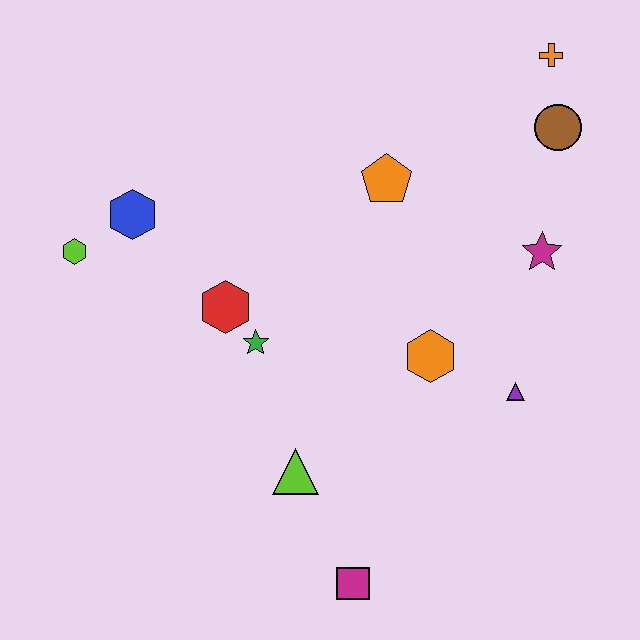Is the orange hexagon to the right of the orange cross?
No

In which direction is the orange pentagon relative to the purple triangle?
The orange pentagon is above the purple triangle.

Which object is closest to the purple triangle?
The orange hexagon is closest to the purple triangle.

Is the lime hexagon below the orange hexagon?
No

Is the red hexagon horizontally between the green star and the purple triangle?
No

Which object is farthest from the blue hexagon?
The orange cross is farthest from the blue hexagon.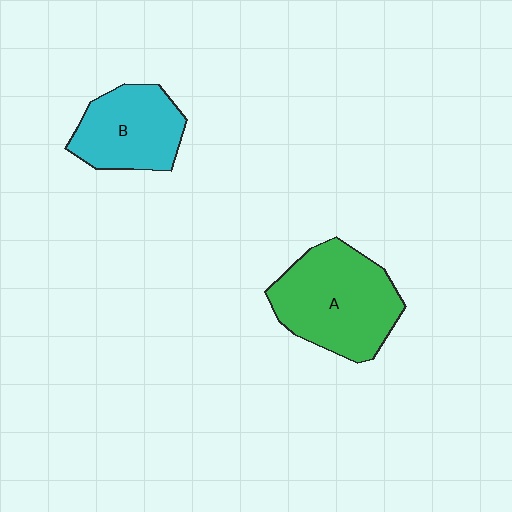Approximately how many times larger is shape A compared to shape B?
Approximately 1.4 times.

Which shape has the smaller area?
Shape B (cyan).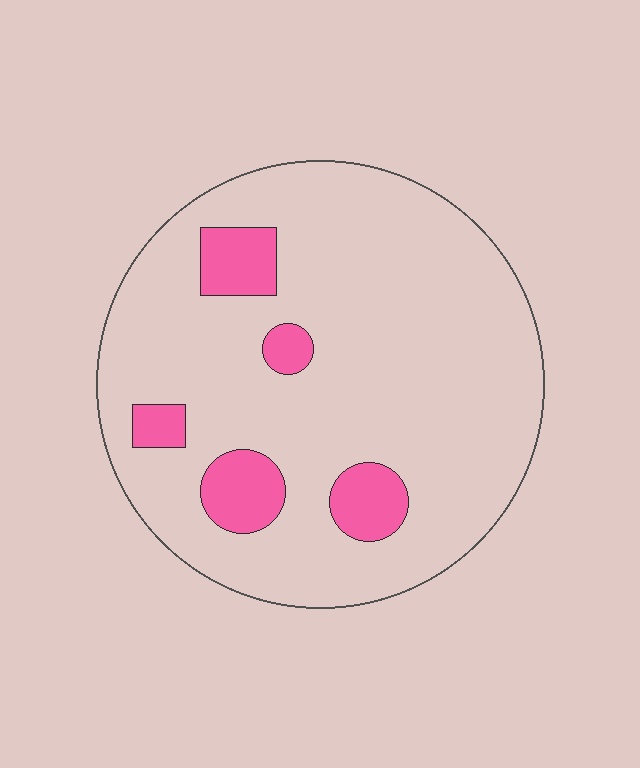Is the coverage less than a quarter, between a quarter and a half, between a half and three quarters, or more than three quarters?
Less than a quarter.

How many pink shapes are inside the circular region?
5.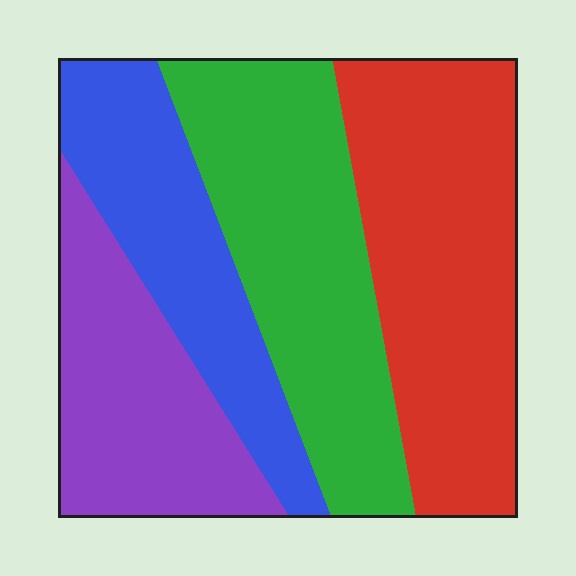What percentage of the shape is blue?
Blue covers about 20% of the shape.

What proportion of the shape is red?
Red takes up about one third (1/3) of the shape.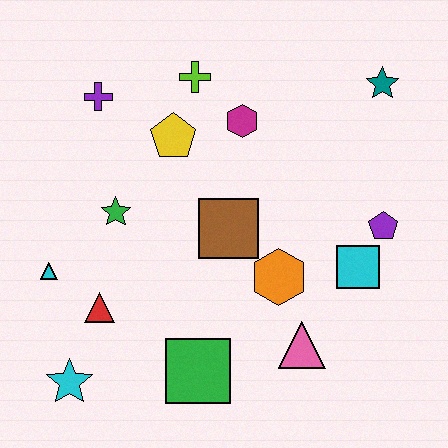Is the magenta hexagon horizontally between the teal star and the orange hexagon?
No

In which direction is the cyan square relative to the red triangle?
The cyan square is to the right of the red triangle.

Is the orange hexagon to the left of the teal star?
Yes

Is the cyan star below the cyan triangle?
Yes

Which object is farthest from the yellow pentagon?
The cyan star is farthest from the yellow pentagon.